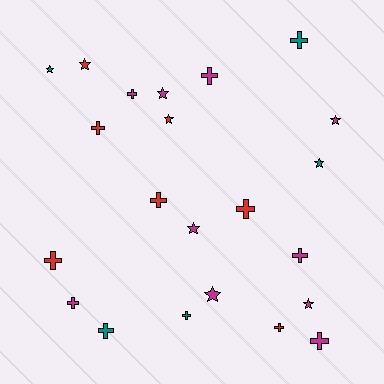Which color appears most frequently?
Magenta, with 10 objects.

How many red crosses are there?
There are 5 red crosses.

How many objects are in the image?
There are 22 objects.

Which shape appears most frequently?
Cross, with 13 objects.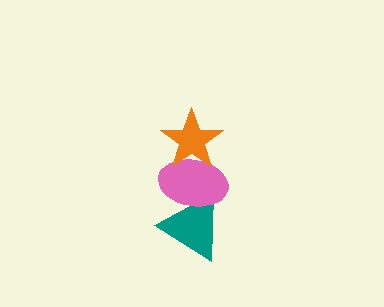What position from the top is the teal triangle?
The teal triangle is 3rd from the top.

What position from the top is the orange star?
The orange star is 1st from the top.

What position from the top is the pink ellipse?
The pink ellipse is 2nd from the top.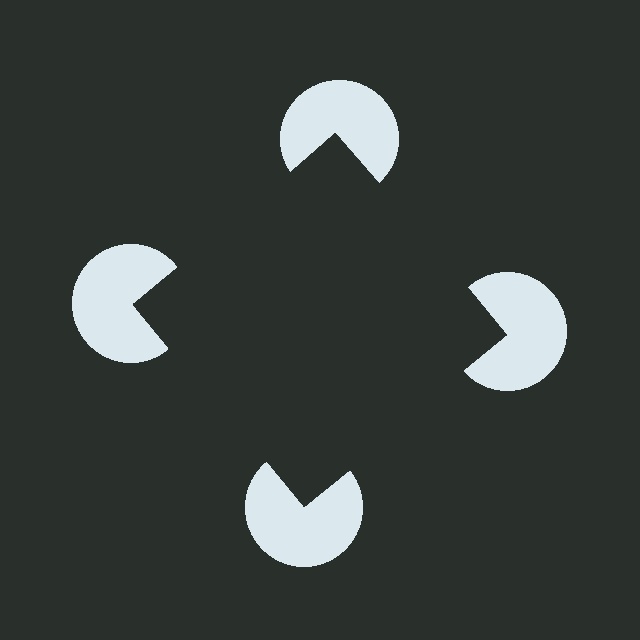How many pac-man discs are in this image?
There are 4 — one at each vertex of the illusory square.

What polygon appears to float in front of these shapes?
An illusory square — its edges are inferred from the aligned wedge cuts in the pac-man discs, not physically drawn.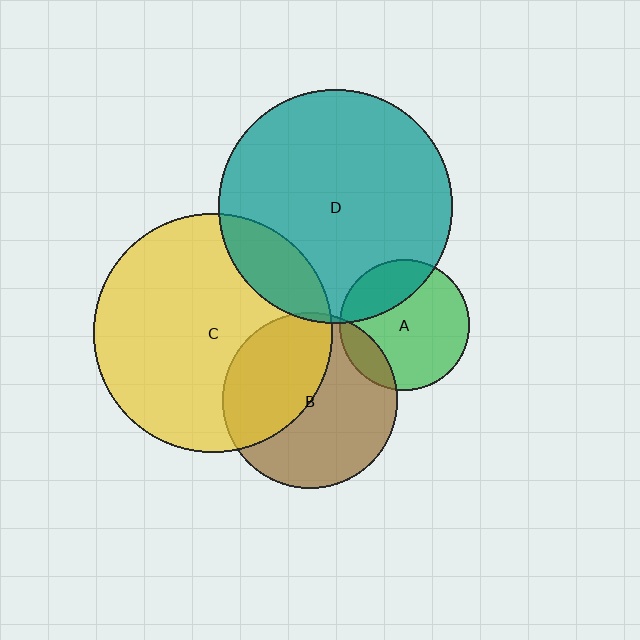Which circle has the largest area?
Circle C (yellow).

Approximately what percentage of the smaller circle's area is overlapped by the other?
Approximately 45%.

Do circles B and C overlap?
Yes.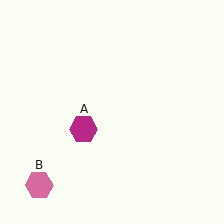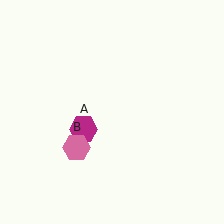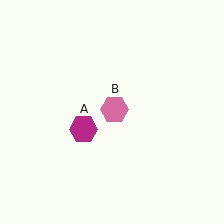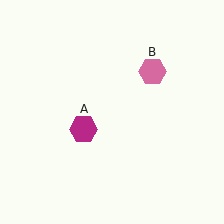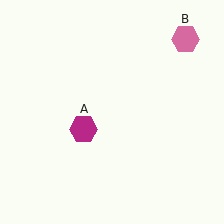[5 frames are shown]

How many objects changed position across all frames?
1 object changed position: pink hexagon (object B).